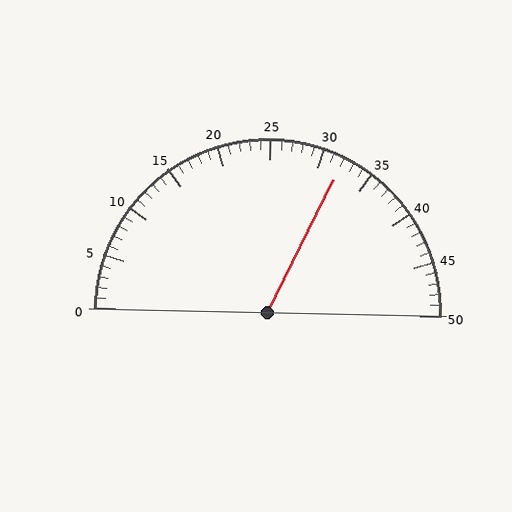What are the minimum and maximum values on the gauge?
The gauge ranges from 0 to 50.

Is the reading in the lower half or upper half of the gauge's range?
The reading is in the upper half of the range (0 to 50).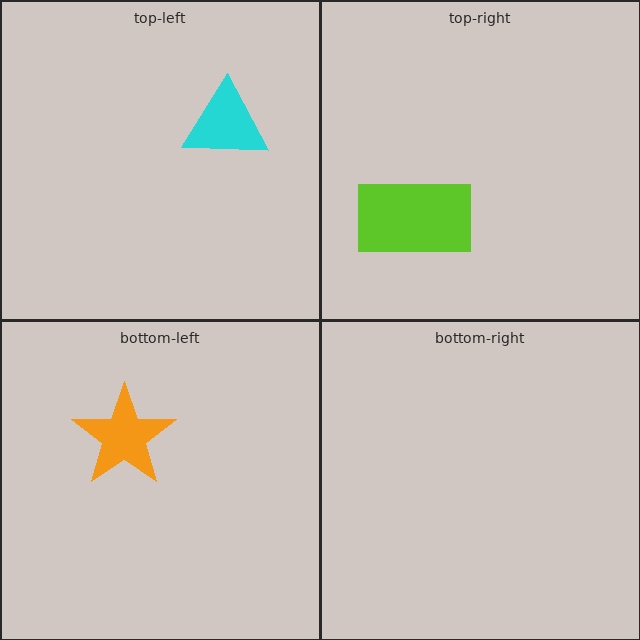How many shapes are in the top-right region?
1.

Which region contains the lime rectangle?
The top-right region.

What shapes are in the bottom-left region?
The orange star.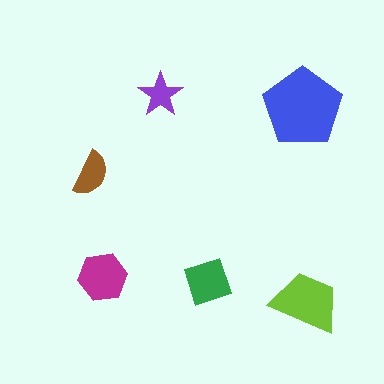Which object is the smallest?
The purple star.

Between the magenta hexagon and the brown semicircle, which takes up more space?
The magenta hexagon.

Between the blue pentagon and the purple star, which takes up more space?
The blue pentagon.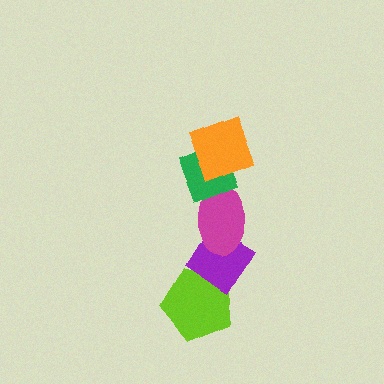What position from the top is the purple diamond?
The purple diamond is 4th from the top.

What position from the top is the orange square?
The orange square is 1st from the top.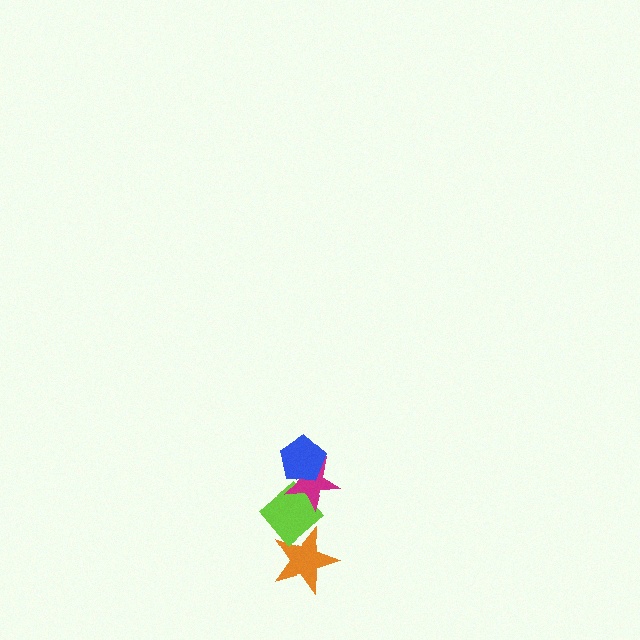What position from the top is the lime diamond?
The lime diamond is 3rd from the top.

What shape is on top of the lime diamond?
The magenta star is on top of the lime diamond.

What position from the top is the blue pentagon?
The blue pentagon is 1st from the top.